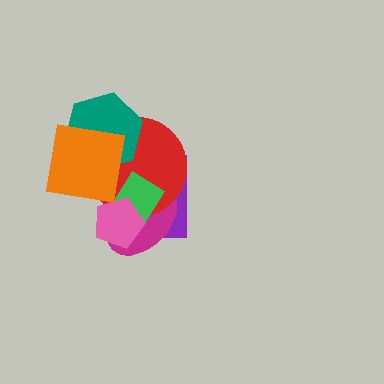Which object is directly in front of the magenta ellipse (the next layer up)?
The red circle is directly in front of the magenta ellipse.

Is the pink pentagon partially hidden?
No, no other shape covers it.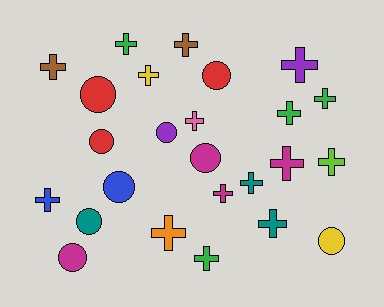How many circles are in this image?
There are 9 circles.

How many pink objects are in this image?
There is 1 pink object.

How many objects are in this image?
There are 25 objects.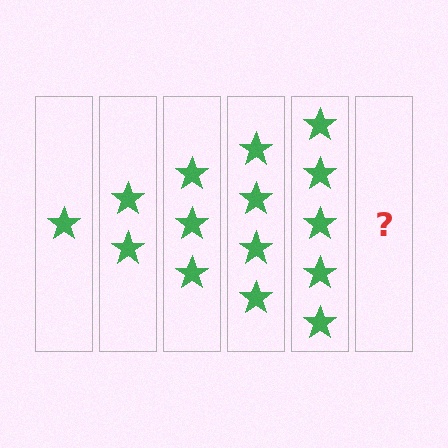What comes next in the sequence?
The next element should be 6 stars.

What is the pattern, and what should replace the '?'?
The pattern is that each step adds one more star. The '?' should be 6 stars.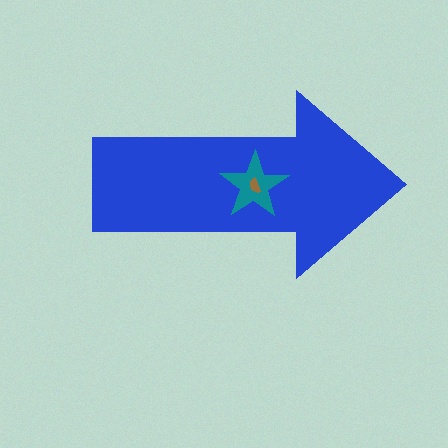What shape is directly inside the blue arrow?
The teal star.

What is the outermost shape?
The blue arrow.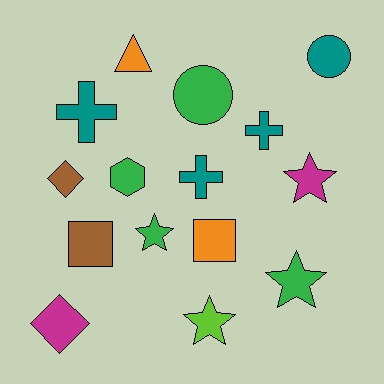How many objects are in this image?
There are 15 objects.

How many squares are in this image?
There are 2 squares.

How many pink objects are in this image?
There are no pink objects.